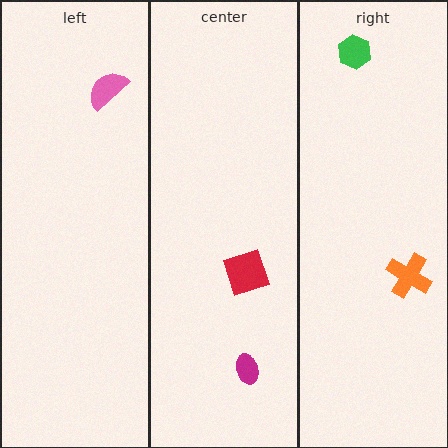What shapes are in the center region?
The magenta ellipse, the red diamond.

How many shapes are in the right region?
2.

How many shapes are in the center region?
2.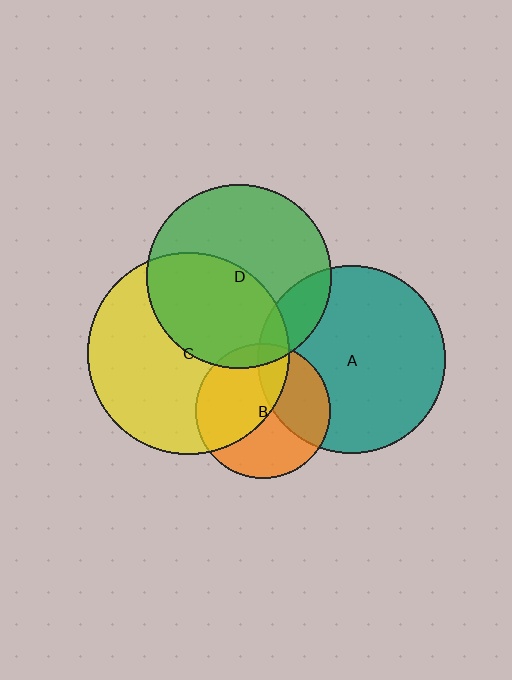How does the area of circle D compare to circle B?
Approximately 1.9 times.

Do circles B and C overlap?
Yes.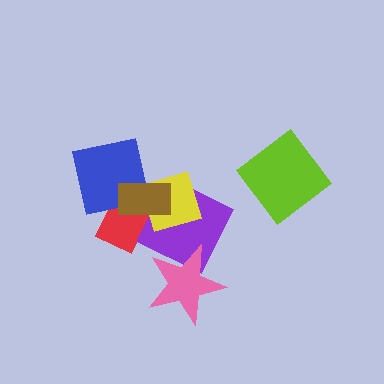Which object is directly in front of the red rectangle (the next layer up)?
The purple square is directly in front of the red rectangle.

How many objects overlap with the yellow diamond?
4 objects overlap with the yellow diamond.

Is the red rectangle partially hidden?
Yes, it is partially covered by another shape.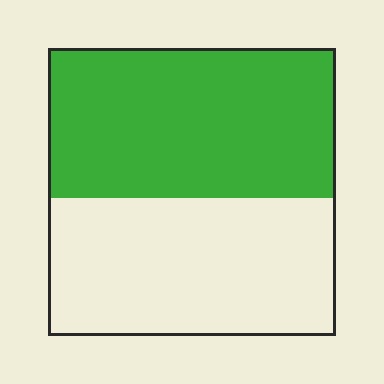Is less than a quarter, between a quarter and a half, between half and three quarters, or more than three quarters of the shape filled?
Between half and three quarters.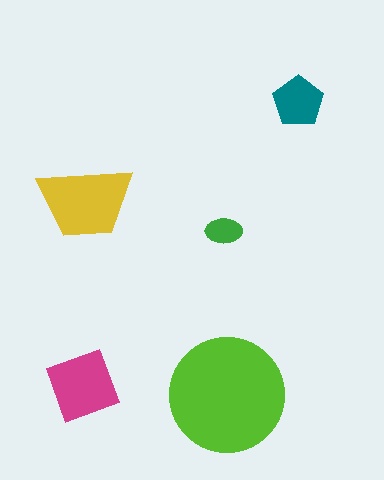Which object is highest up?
The teal pentagon is topmost.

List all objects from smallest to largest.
The green ellipse, the teal pentagon, the magenta square, the yellow trapezoid, the lime circle.